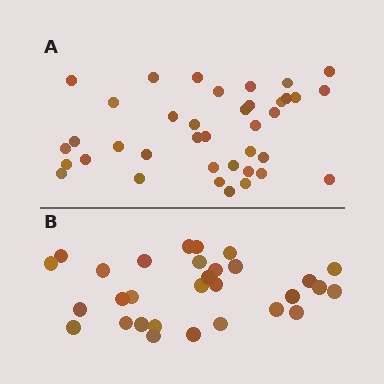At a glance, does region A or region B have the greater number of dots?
Region A (the top region) has more dots.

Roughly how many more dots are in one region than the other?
Region A has roughly 8 or so more dots than region B.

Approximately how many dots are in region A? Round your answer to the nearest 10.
About 40 dots. (The exact count is 38, which rounds to 40.)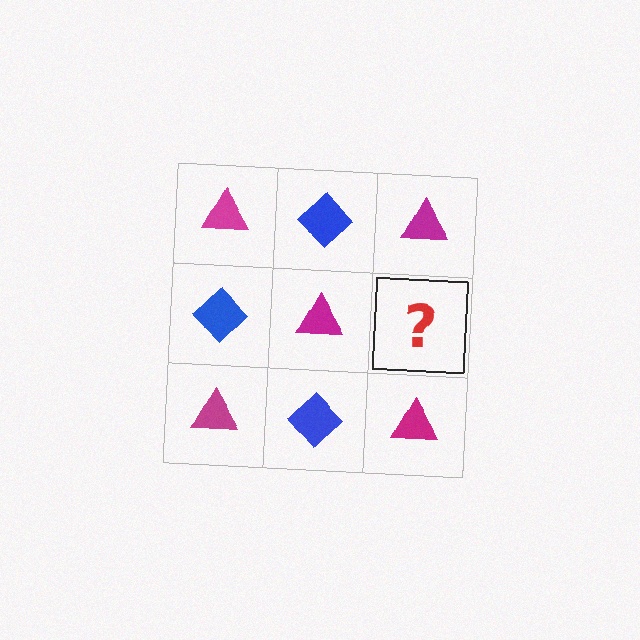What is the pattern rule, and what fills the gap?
The rule is that it alternates magenta triangle and blue diamond in a checkerboard pattern. The gap should be filled with a blue diamond.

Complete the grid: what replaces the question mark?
The question mark should be replaced with a blue diamond.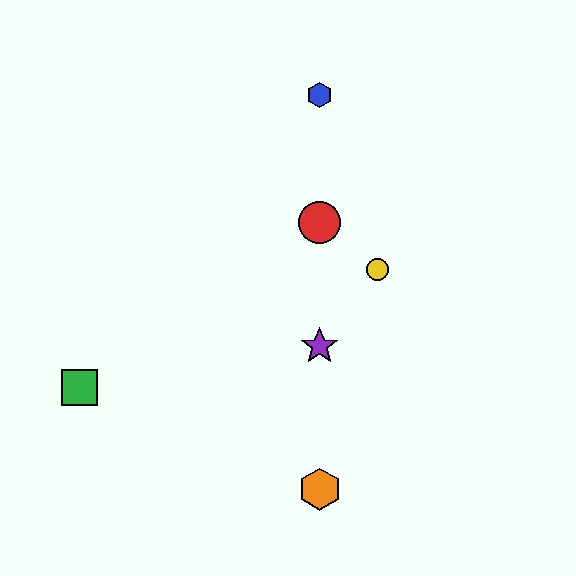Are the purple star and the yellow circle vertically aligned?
No, the purple star is at x≈320 and the yellow circle is at x≈378.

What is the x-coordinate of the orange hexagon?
The orange hexagon is at x≈320.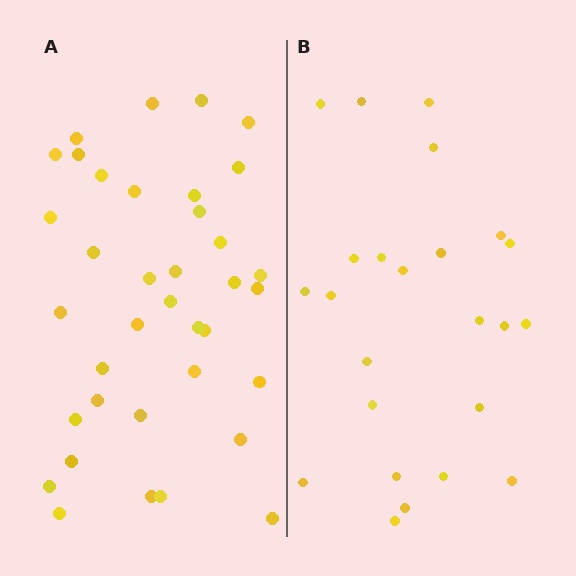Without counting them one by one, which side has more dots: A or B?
Region A (the left region) has more dots.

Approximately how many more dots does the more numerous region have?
Region A has approximately 15 more dots than region B.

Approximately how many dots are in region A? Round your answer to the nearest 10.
About 40 dots. (The exact count is 37, which rounds to 40.)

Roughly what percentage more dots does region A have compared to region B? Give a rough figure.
About 55% more.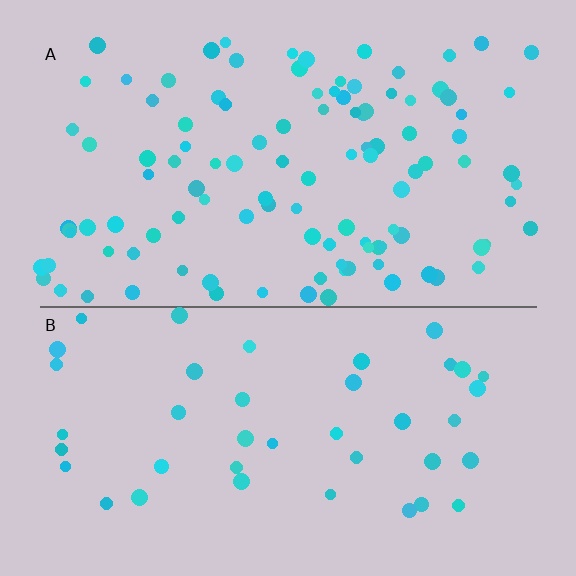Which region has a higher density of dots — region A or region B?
A (the top).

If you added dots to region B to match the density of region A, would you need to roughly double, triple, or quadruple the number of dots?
Approximately triple.